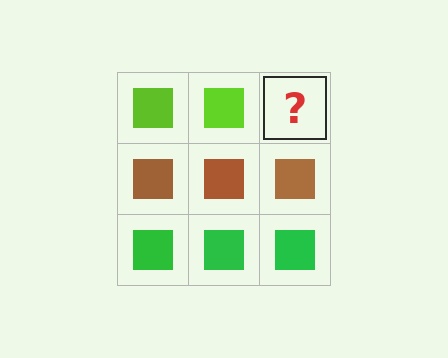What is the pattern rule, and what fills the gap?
The rule is that each row has a consistent color. The gap should be filled with a lime square.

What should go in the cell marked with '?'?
The missing cell should contain a lime square.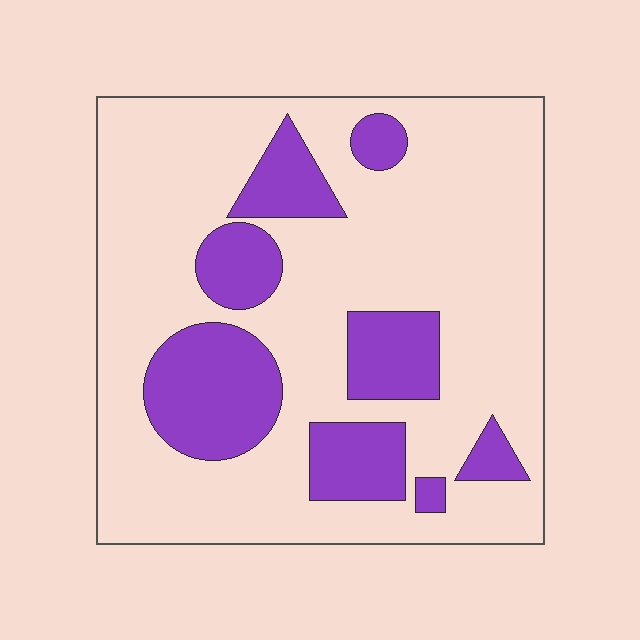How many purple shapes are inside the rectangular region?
8.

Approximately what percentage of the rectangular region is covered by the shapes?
Approximately 25%.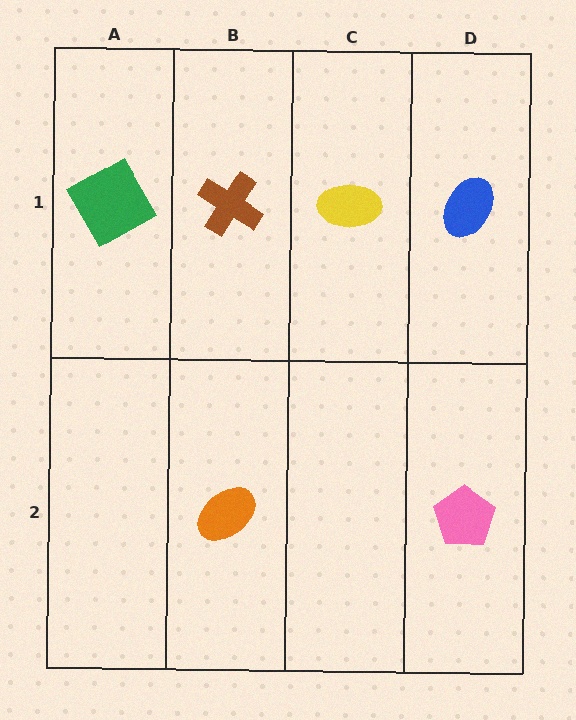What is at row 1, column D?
A blue ellipse.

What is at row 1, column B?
A brown cross.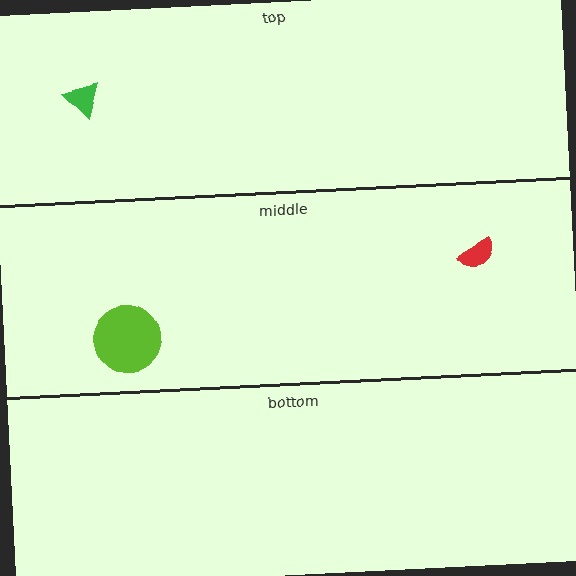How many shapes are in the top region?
1.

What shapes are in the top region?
The green triangle.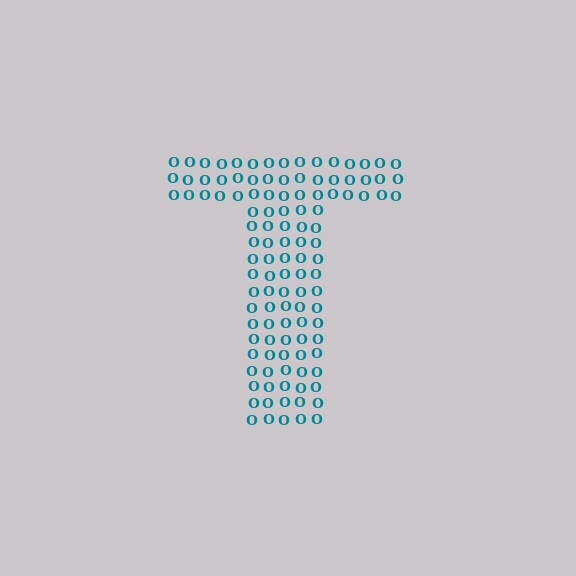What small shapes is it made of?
It is made of small letter O's.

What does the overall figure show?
The overall figure shows the letter T.